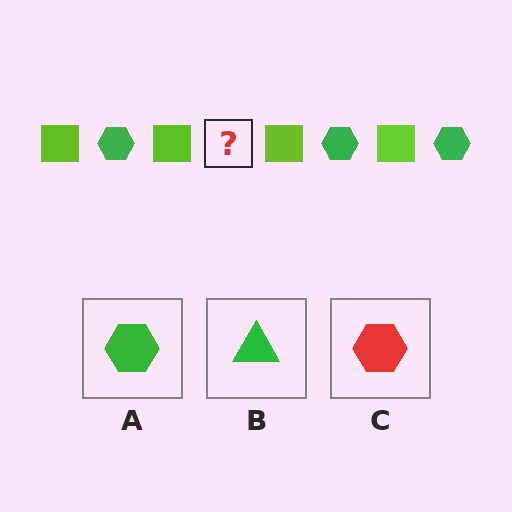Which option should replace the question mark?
Option A.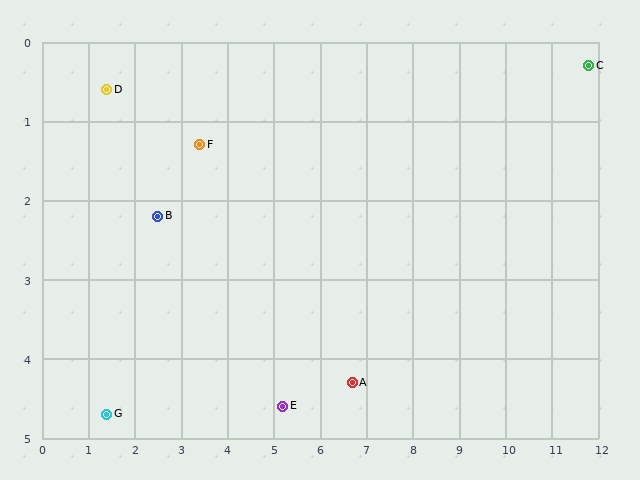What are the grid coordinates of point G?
Point G is at approximately (1.4, 4.7).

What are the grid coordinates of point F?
Point F is at approximately (3.4, 1.3).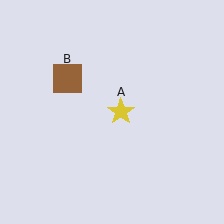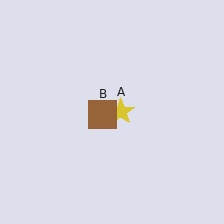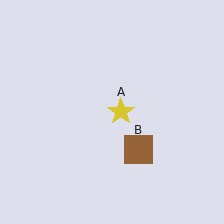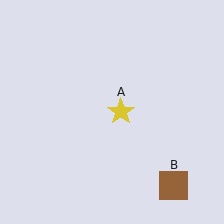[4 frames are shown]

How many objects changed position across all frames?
1 object changed position: brown square (object B).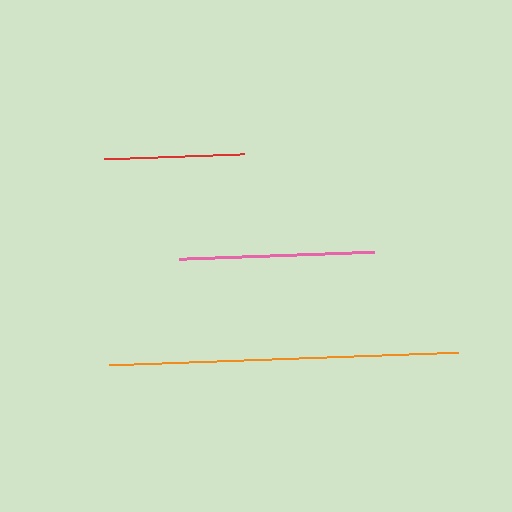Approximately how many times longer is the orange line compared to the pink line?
The orange line is approximately 1.8 times the length of the pink line.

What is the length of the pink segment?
The pink segment is approximately 195 pixels long.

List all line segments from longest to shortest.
From longest to shortest: orange, pink, red.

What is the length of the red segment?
The red segment is approximately 141 pixels long.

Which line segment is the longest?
The orange line is the longest at approximately 349 pixels.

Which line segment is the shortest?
The red line is the shortest at approximately 141 pixels.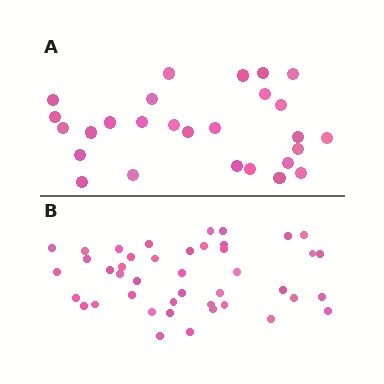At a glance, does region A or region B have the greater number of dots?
Region B (the bottom region) has more dots.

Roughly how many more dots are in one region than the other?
Region B has approximately 15 more dots than region A.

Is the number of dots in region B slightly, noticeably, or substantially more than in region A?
Region B has substantially more. The ratio is roughly 1.6 to 1.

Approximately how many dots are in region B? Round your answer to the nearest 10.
About 40 dots. (The exact count is 43, which rounds to 40.)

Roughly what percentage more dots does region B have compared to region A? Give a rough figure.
About 60% more.